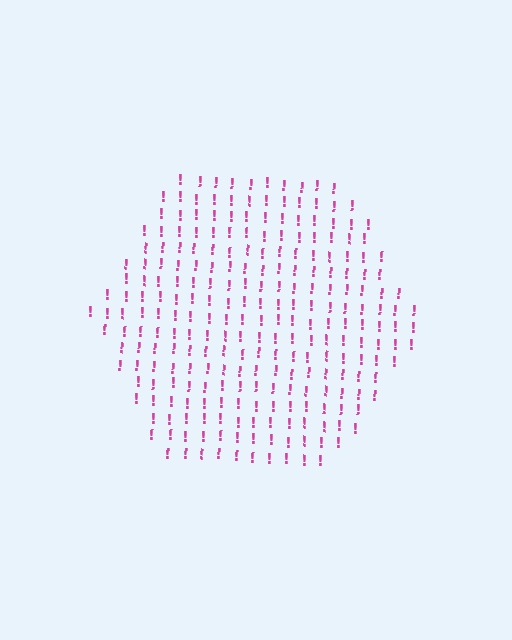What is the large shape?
The large shape is a hexagon.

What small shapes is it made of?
It is made of small exclamation marks.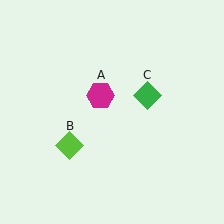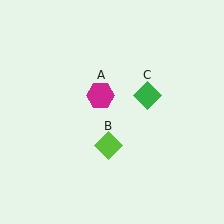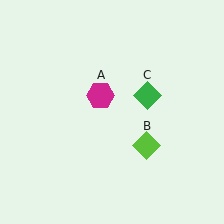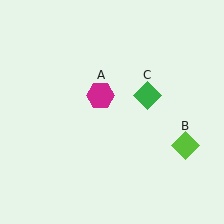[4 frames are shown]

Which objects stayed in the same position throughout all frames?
Magenta hexagon (object A) and green diamond (object C) remained stationary.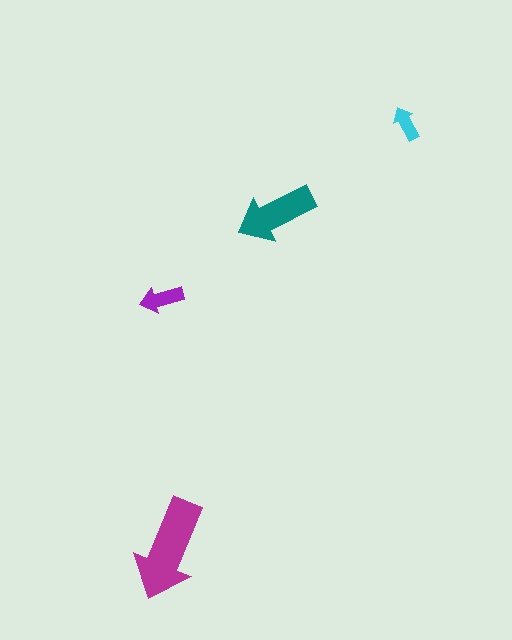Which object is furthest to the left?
The purple arrow is leftmost.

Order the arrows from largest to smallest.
the magenta one, the teal one, the purple one, the cyan one.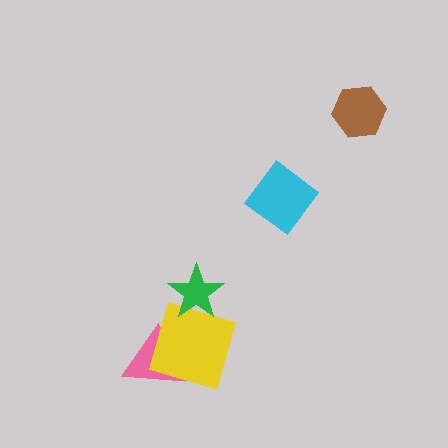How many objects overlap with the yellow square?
2 objects overlap with the yellow square.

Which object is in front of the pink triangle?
The yellow square is in front of the pink triangle.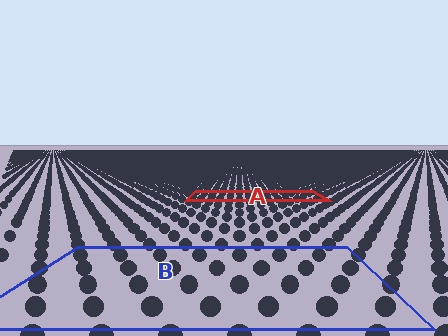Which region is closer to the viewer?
Region B is closer. The texture elements there are larger and more spread out.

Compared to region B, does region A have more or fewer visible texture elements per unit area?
Region A has more texture elements per unit area — they are packed more densely because it is farther away.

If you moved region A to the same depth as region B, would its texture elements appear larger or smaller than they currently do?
They would appear larger. At a closer depth, the same texture elements are projected at a bigger on-screen size.